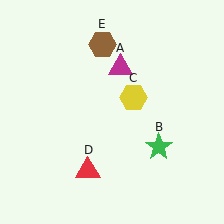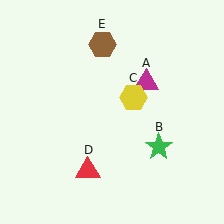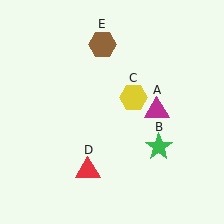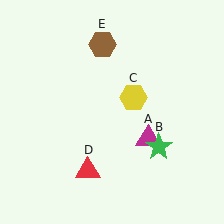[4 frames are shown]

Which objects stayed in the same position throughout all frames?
Green star (object B) and yellow hexagon (object C) and red triangle (object D) and brown hexagon (object E) remained stationary.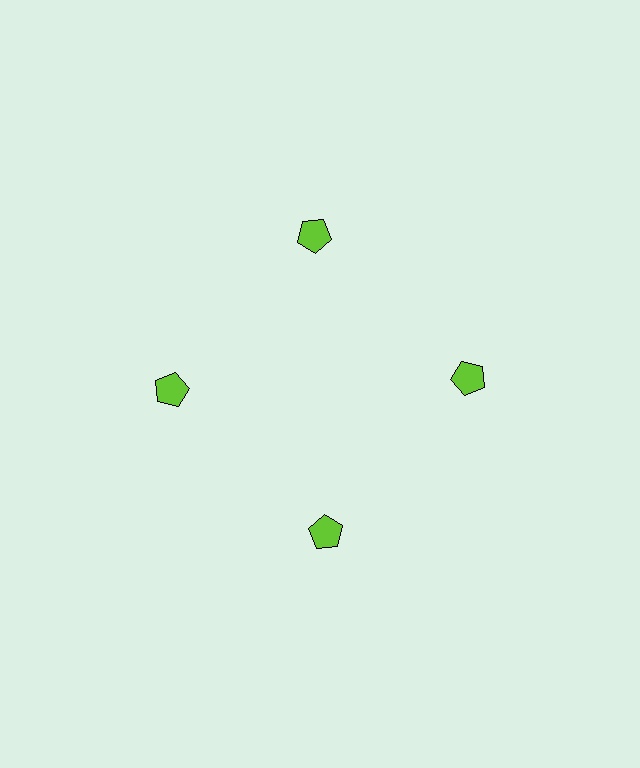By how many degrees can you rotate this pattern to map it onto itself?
The pattern maps onto itself every 90 degrees of rotation.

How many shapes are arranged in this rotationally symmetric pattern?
There are 4 shapes, arranged in 4 groups of 1.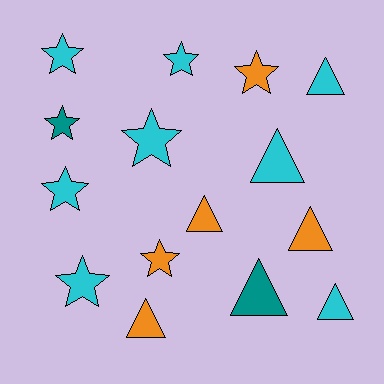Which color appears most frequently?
Cyan, with 8 objects.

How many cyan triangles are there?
There are 3 cyan triangles.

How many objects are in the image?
There are 15 objects.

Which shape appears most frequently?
Star, with 8 objects.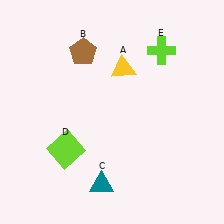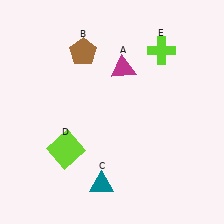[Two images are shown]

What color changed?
The triangle (A) changed from yellow in Image 1 to magenta in Image 2.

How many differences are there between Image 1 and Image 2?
There is 1 difference between the two images.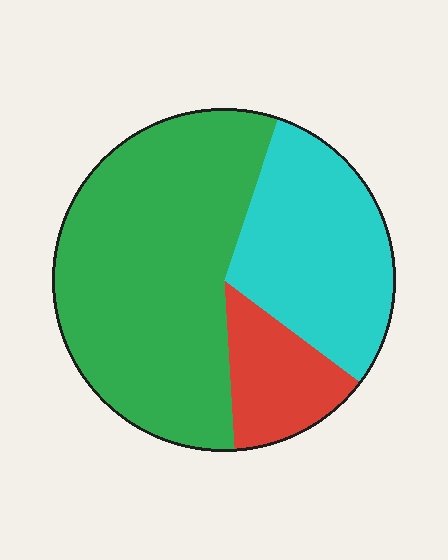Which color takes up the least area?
Red, at roughly 15%.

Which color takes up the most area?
Green, at roughly 55%.